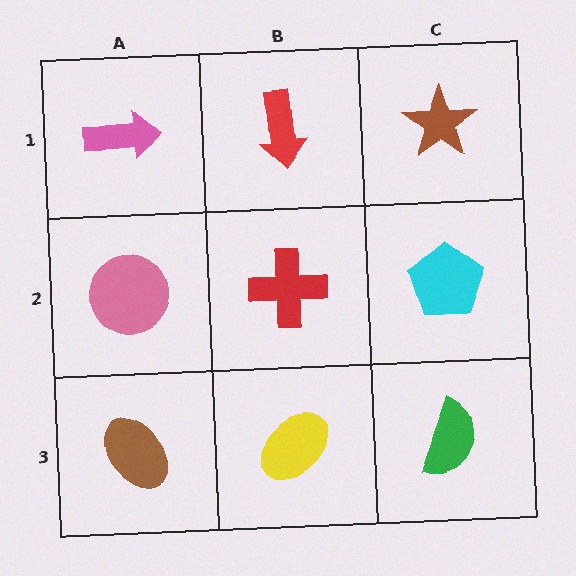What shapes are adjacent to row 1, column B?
A red cross (row 2, column B), a pink arrow (row 1, column A), a brown star (row 1, column C).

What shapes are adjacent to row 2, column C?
A brown star (row 1, column C), a green semicircle (row 3, column C), a red cross (row 2, column B).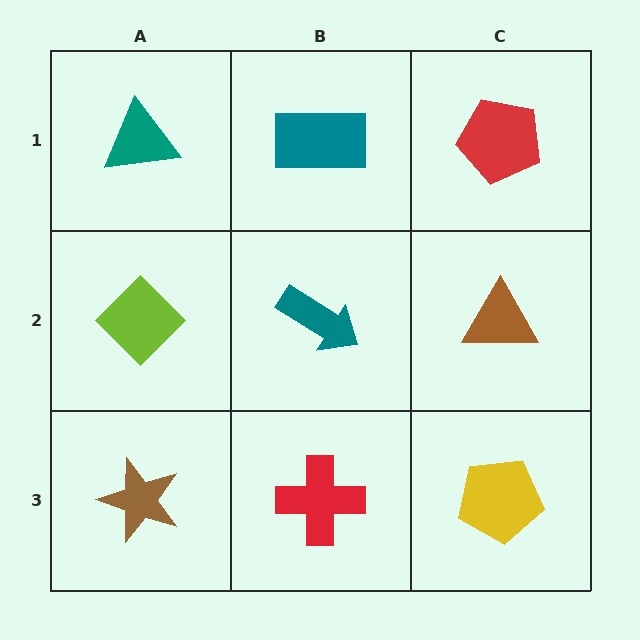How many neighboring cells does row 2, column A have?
3.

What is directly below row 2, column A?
A brown star.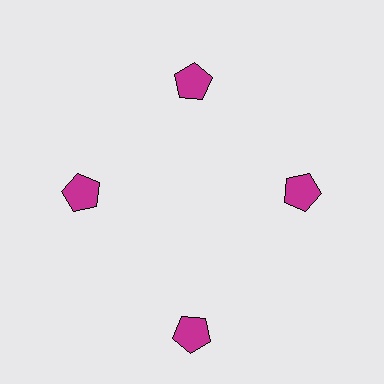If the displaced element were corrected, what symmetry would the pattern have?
It would have 4-fold rotational symmetry — the pattern would map onto itself every 90 degrees.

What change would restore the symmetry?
The symmetry would be restored by moving it inward, back onto the ring so that all 4 pentagons sit at equal angles and equal distance from the center.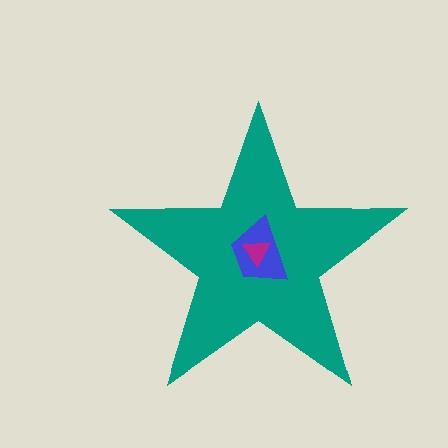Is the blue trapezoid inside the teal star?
Yes.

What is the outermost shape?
The teal star.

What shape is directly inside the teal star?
The blue trapezoid.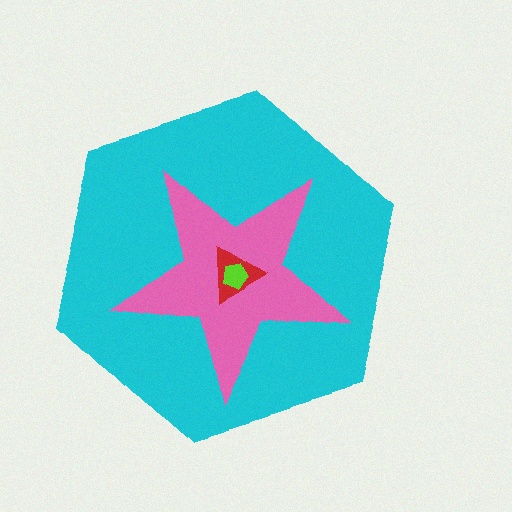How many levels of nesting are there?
4.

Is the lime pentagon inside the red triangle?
Yes.